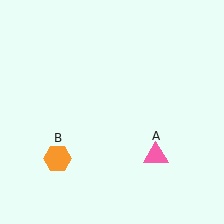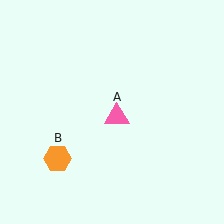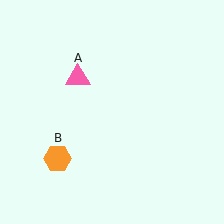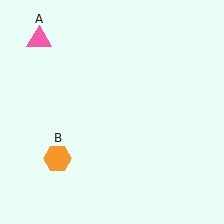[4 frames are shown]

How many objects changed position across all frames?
1 object changed position: pink triangle (object A).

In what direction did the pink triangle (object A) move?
The pink triangle (object A) moved up and to the left.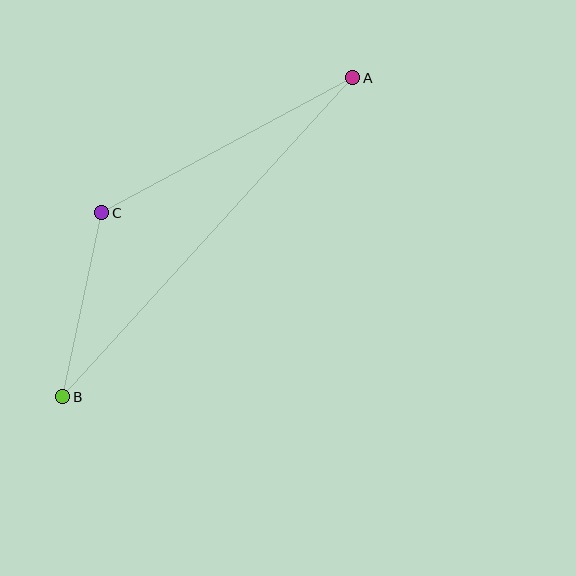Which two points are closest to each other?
Points B and C are closest to each other.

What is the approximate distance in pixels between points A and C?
The distance between A and C is approximately 285 pixels.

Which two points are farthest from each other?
Points A and B are farthest from each other.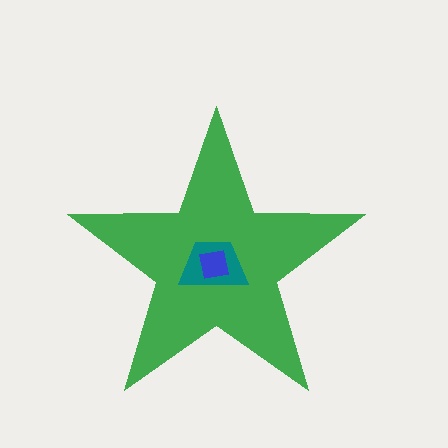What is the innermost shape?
The blue square.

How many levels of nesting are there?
3.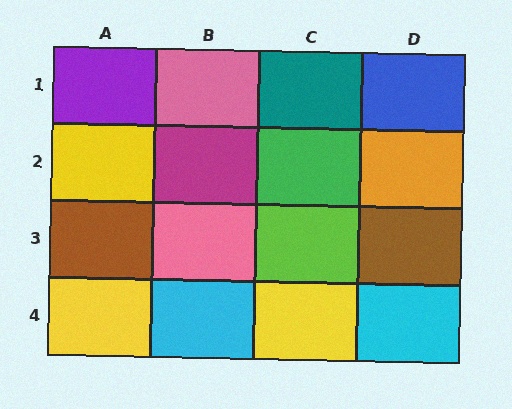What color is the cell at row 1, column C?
Teal.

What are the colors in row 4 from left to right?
Yellow, cyan, yellow, cyan.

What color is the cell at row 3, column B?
Pink.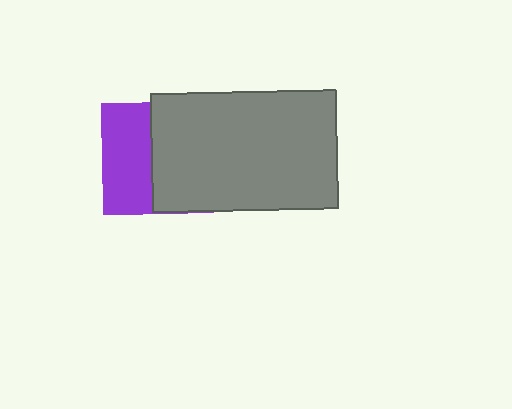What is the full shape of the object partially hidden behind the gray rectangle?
The partially hidden object is a purple square.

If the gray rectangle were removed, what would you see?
You would see the complete purple square.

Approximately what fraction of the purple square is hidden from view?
Roughly 56% of the purple square is hidden behind the gray rectangle.